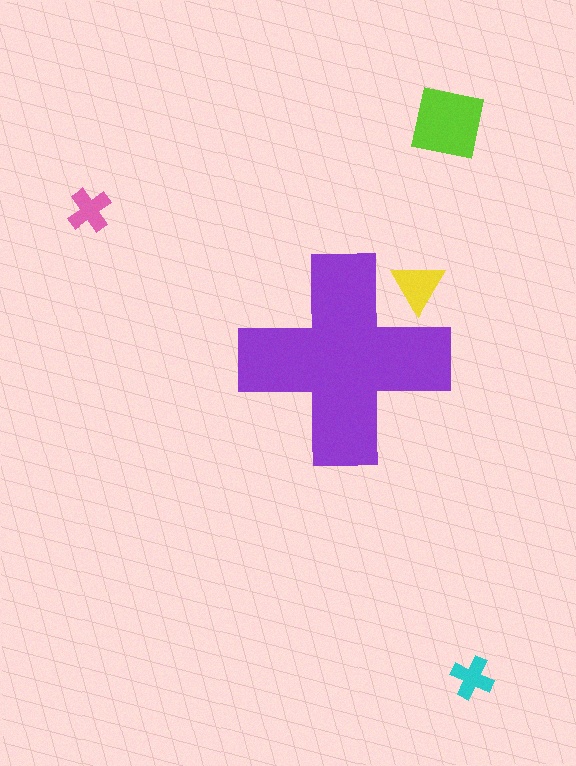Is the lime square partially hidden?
No, the lime square is fully visible.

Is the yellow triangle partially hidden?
Yes, the yellow triangle is partially hidden behind the purple cross.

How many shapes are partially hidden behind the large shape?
1 shape is partially hidden.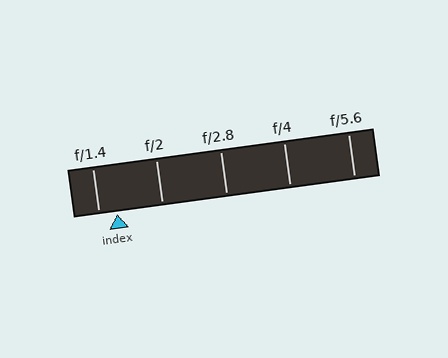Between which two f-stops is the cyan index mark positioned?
The index mark is between f/1.4 and f/2.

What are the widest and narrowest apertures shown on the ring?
The widest aperture shown is f/1.4 and the narrowest is f/5.6.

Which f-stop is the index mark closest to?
The index mark is closest to f/1.4.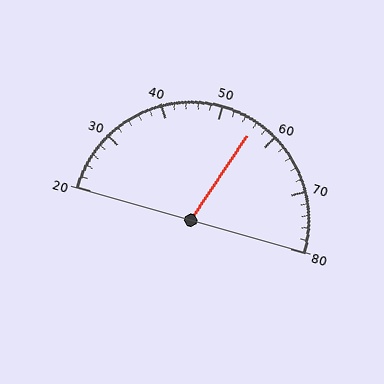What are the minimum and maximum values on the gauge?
The gauge ranges from 20 to 80.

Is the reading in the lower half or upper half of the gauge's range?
The reading is in the upper half of the range (20 to 80).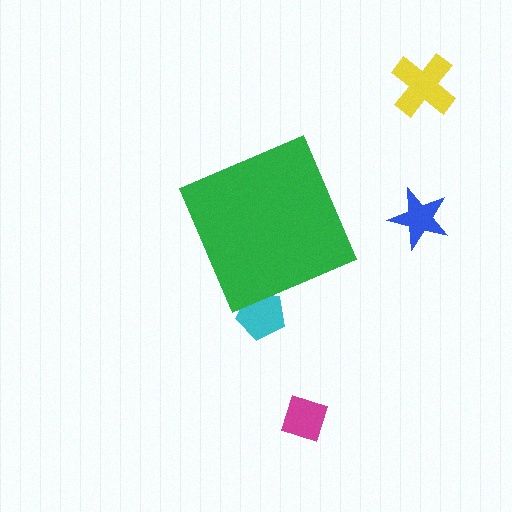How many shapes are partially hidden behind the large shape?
1 shape is partially hidden.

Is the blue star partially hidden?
No, the blue star is fully visible.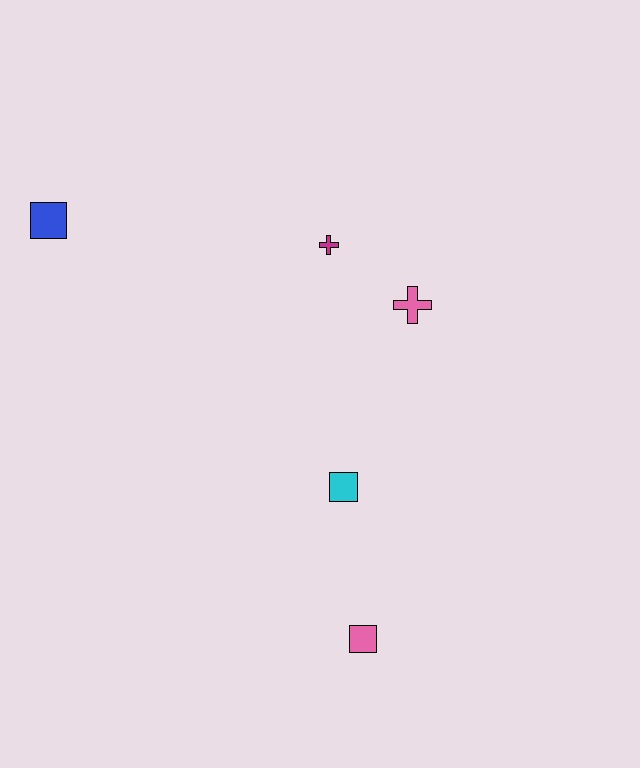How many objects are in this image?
There are 5 objects.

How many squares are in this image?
There are 3 squares.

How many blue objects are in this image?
There is 1 blue object.